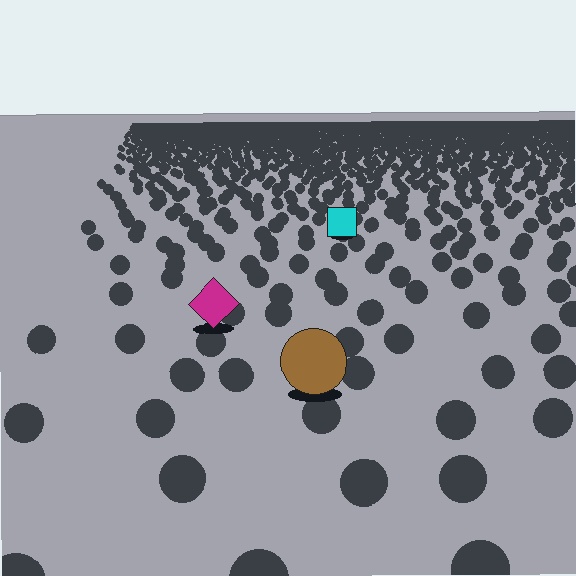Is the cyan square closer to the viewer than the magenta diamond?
No. The magenta diamond is closer — you can tell from the texture gradient: the ground texture is coarser near it.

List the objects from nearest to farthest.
From nearest to farthest: the brown circle, the magenta diamond, the cyan square.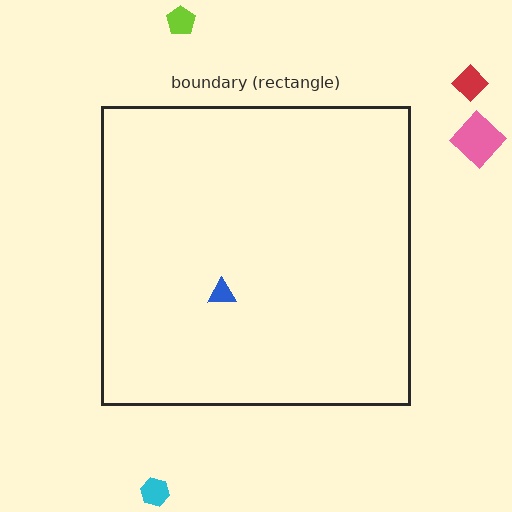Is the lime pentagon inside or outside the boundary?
Outside.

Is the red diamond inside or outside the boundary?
Outside.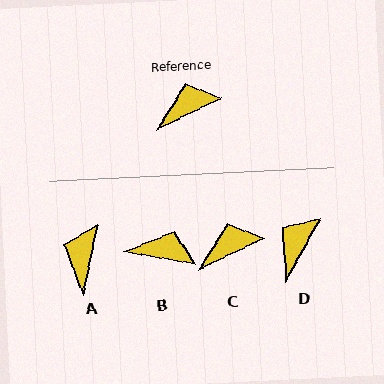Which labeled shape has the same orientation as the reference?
C.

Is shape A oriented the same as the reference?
No, it is off by about 52 degrees.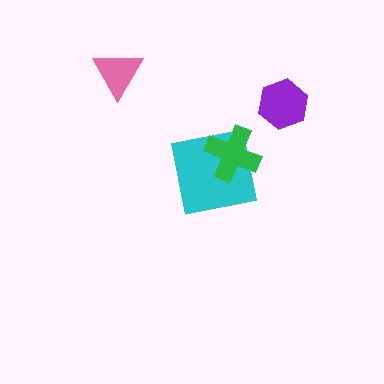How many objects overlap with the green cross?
1 object overlaps with the green cross.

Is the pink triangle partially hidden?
No, no other shape covers it.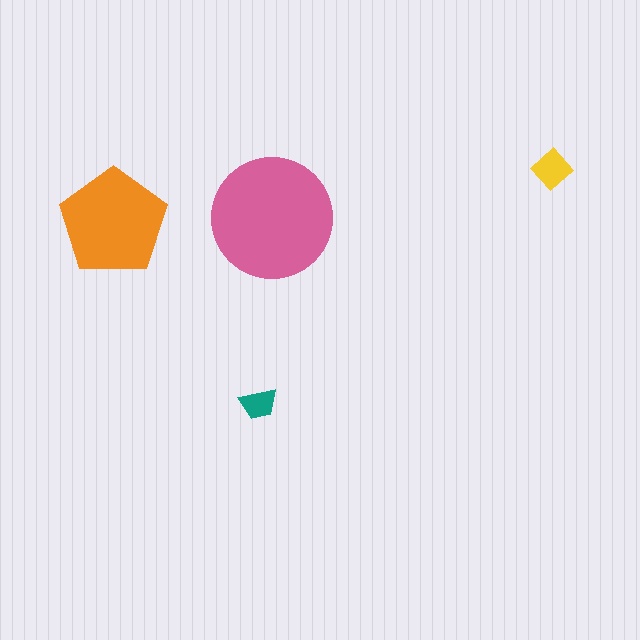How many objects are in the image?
There are 4 objects in the image.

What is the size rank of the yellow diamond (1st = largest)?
3rd.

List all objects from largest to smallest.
The pink circle, the orange pentagon, the yellow diamond, the teal trapezoid.